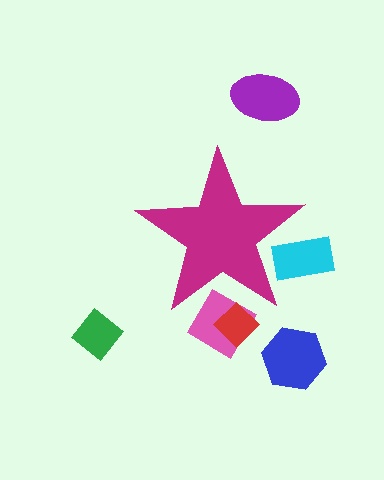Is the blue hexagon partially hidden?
No, the blue hexagon is fully visible.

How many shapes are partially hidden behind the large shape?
3 shapes are partially hidden.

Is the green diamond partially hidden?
No, the green diamond is fully visible.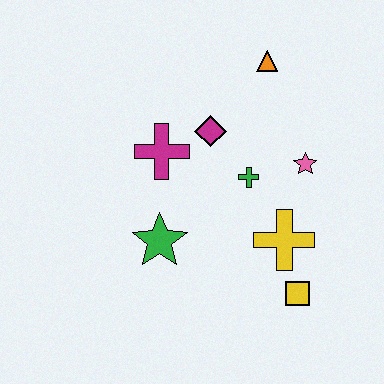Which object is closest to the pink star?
The green cross is closest to the pink star.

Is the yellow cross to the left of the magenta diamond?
No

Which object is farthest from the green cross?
The yellow square is farthest from the green cross.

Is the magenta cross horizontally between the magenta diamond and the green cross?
No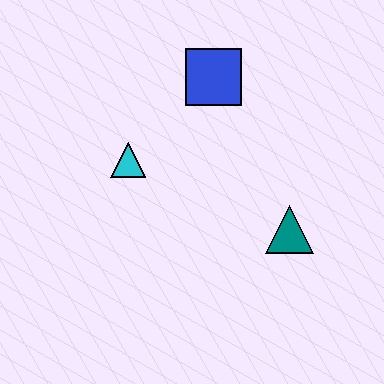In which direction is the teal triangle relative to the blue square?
The teal triangle is below the blue square.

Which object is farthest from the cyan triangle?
The teal triangle is farthest from the cyan triangle.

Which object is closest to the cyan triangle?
The blue square is closest to the cyan triangle.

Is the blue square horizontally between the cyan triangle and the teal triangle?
Yes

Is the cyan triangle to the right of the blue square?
No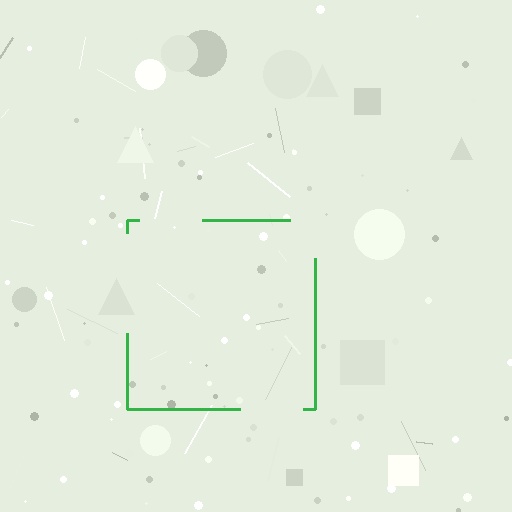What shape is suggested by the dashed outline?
The dashed outline suggests a square.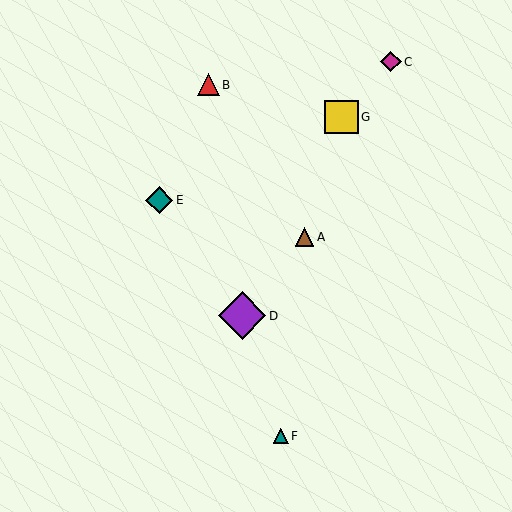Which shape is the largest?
The purple diamond (labeled D) is the largest.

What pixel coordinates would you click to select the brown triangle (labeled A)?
Click at (305, 237) to select the brown triangle A.